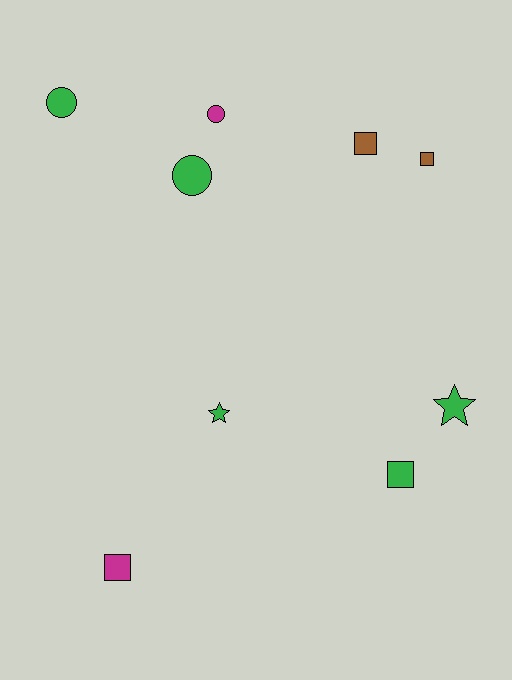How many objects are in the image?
There are 9 objects.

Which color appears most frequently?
Green, with 5 objects.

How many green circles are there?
There are 2 green circles.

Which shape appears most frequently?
Square, with 4 objects.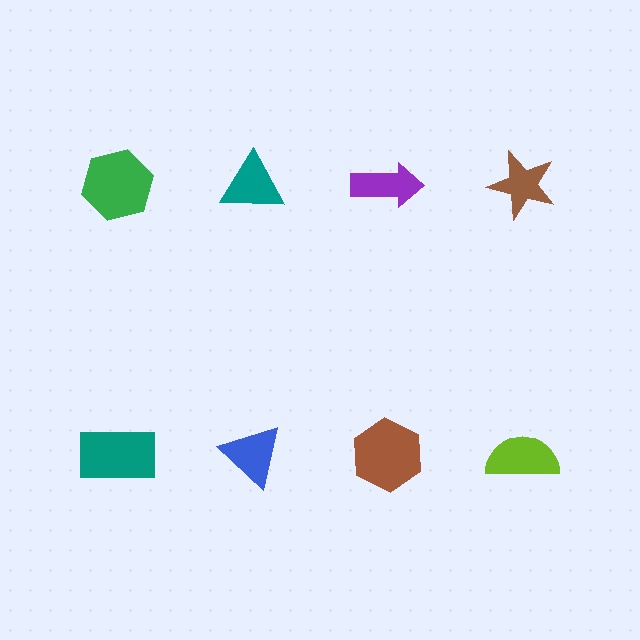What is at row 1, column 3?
A purple arrow.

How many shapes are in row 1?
4 shapes.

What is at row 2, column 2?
A blue triangle.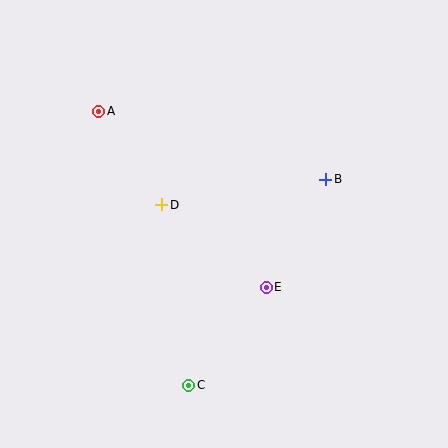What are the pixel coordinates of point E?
Point E is at (266, 287).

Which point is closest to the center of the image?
Point D at (161, 205) is closest to the center.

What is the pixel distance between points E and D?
The distance between E and D is 133 pixels.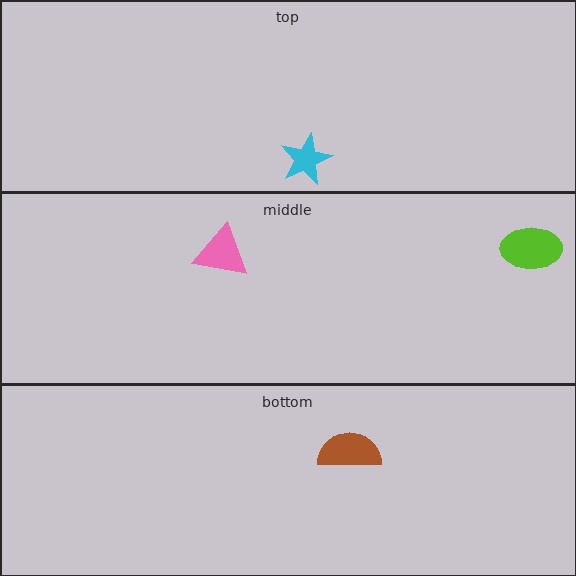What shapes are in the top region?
The cyan star.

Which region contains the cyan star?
The top region.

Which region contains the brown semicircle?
The bottom region.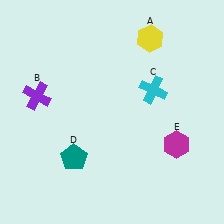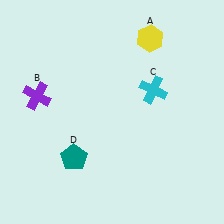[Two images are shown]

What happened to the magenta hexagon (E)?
The magenta hexagon (E) was removed in Image 2. It was in the bottom-right area of Image 1.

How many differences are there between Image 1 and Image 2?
There is 1 difference between the two images.